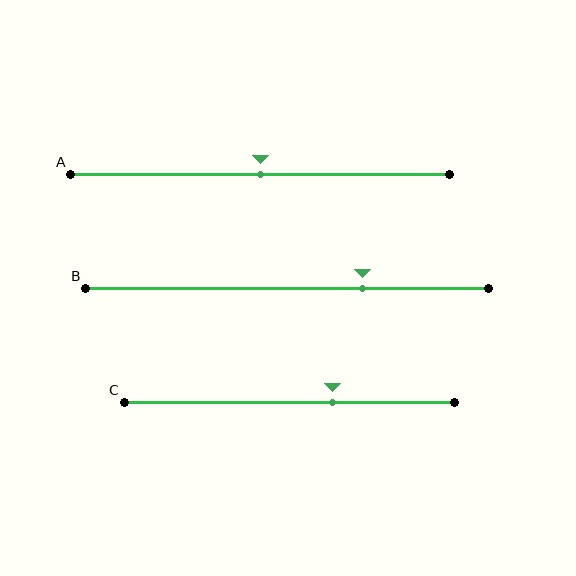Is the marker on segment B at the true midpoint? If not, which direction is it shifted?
No, the marker on segment B is shifted to the right by about 19% of the segment length.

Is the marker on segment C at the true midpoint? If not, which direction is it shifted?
No, the marker on segment C is shifted to the right by about 13% of the segment length.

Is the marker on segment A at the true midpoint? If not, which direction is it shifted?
Yes, the marker on segment A is at the true midpoint.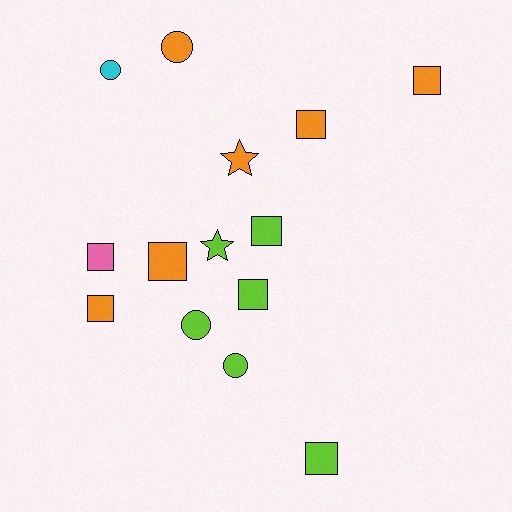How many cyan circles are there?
There is 1 cyan circle.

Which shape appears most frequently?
Square, with 8 objects.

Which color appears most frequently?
Orange, with 6 objects.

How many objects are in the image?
There are 14 objects.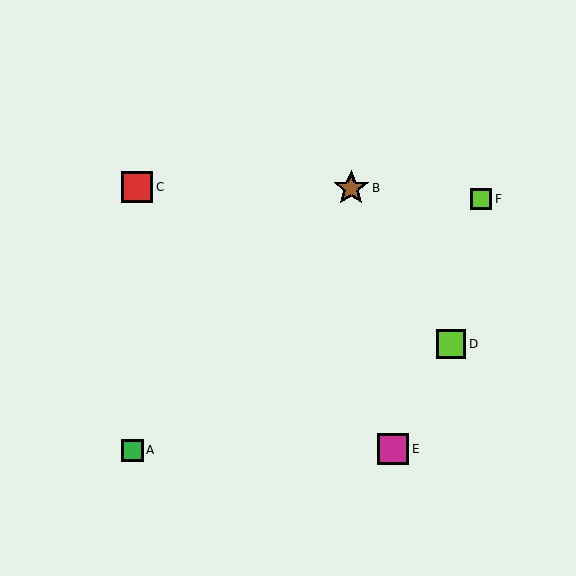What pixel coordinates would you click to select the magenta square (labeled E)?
Click at (393, 449) to select the magenta square E.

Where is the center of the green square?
The center of the green square is at (132, 450).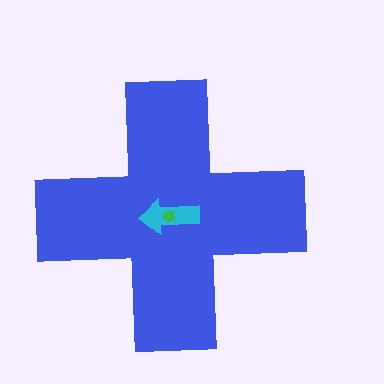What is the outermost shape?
The blue cross.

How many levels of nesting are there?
3.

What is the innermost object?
The green pentagon.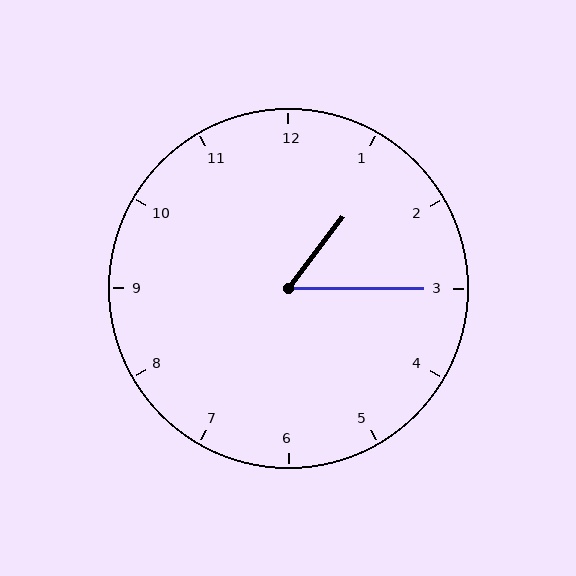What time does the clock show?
1:15.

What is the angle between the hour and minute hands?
Approximately 52 degrees.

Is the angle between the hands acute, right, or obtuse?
It is acute.